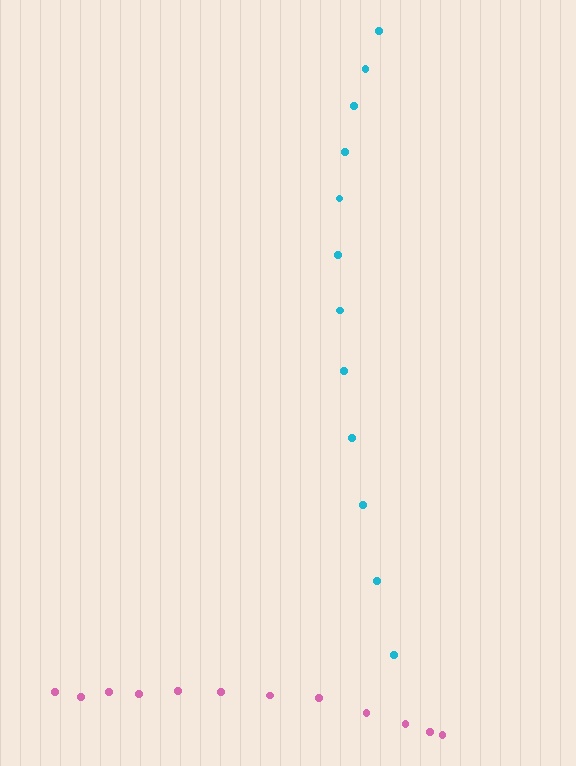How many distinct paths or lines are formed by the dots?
There are 2 distinct paths.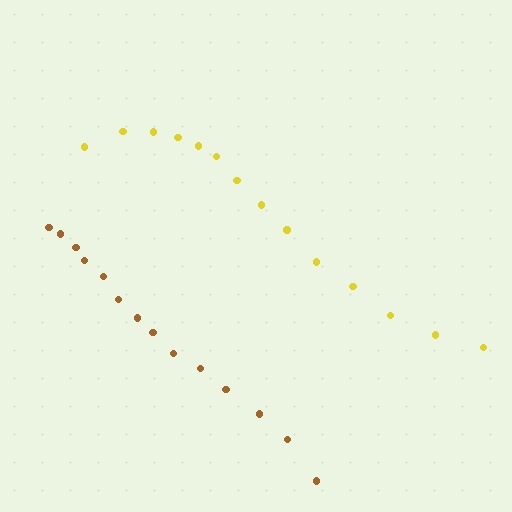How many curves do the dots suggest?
There are 2 distinct paths.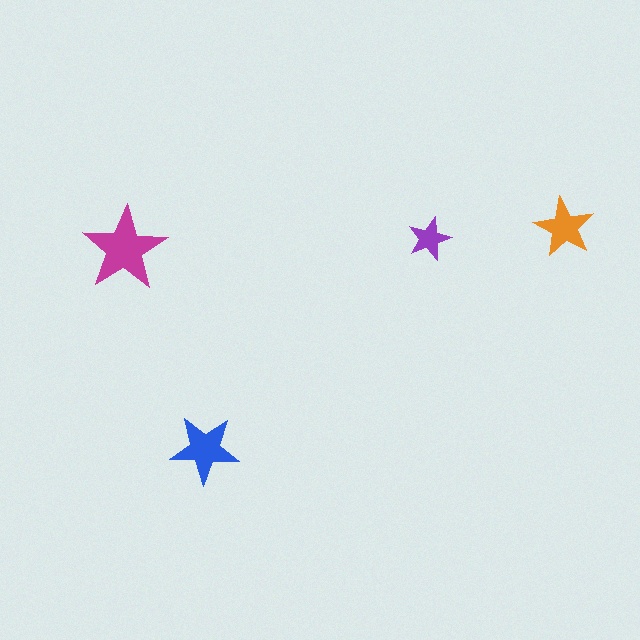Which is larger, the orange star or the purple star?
The orange one.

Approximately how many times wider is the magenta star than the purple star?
About 2 times wider.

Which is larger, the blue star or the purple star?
The blue one.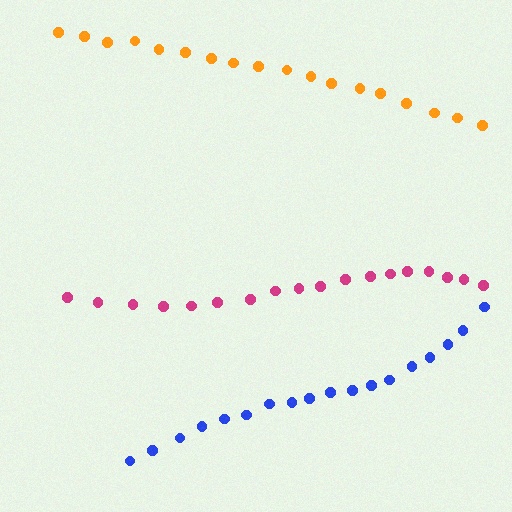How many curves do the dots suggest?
There are 3 distinct paths.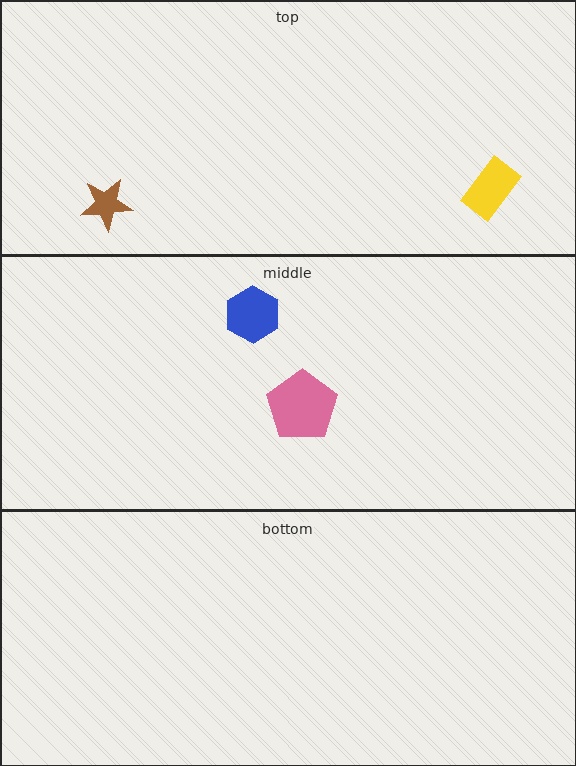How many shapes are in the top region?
2.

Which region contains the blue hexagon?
The middle region.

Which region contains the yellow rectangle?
The top region.